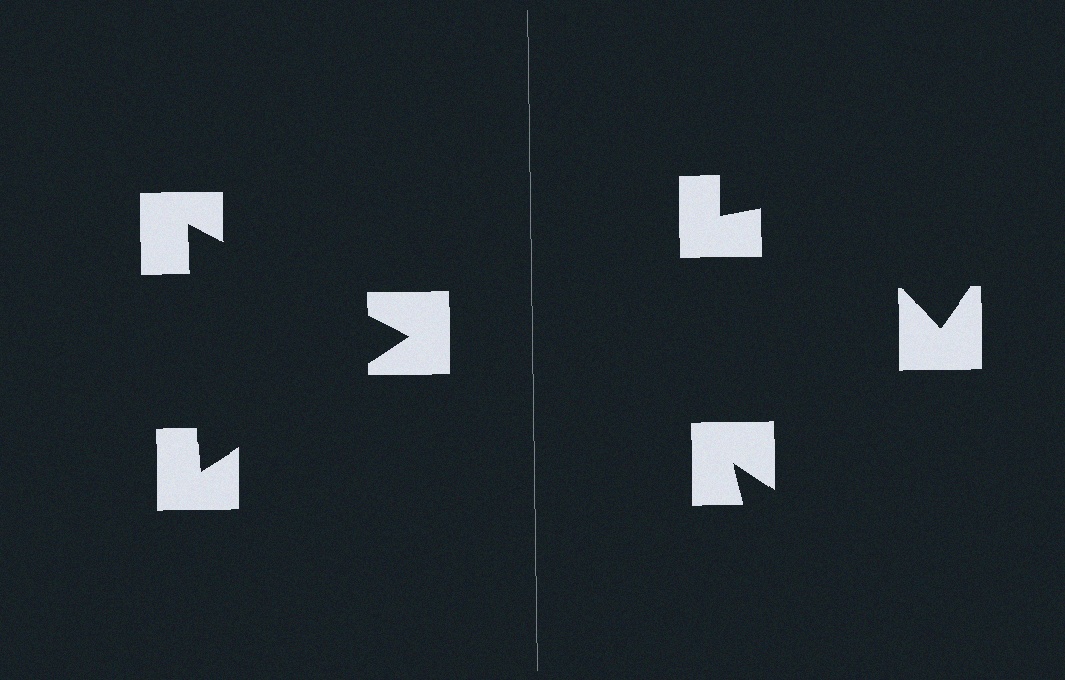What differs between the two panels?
The notched squares are positioned identically on both sides; only the wedge orientations differ. On the left they align to a triangle; on the right they are misaligned.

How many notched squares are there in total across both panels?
6 — 3 on each side.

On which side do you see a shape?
An illusory triangle appears on the left side. On the right side the wedge cuts are rotated, so no coherent shape forms.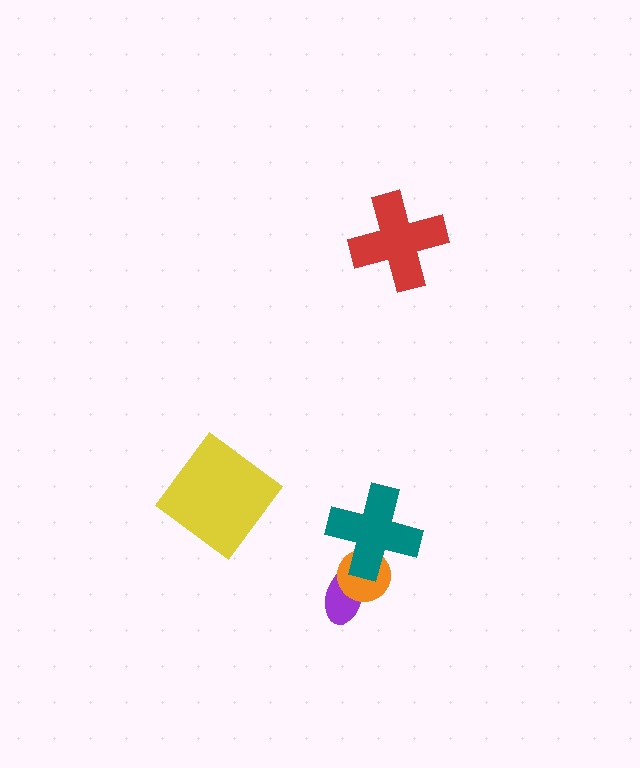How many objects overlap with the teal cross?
1 object overlaps with the teal cross.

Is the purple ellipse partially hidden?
Yes, it is partially covered by another shape.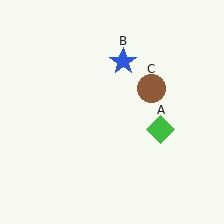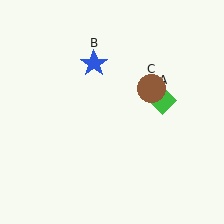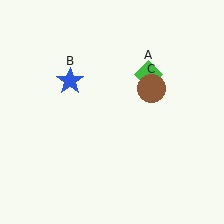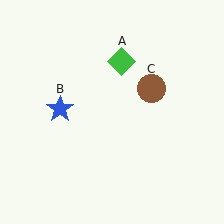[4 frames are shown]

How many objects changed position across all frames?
2 objects changed position: green diamond (object A), blue star (object B).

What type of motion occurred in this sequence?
The green diamond (object A), blue star (object B) rotated counterclockwise around the center of the scene.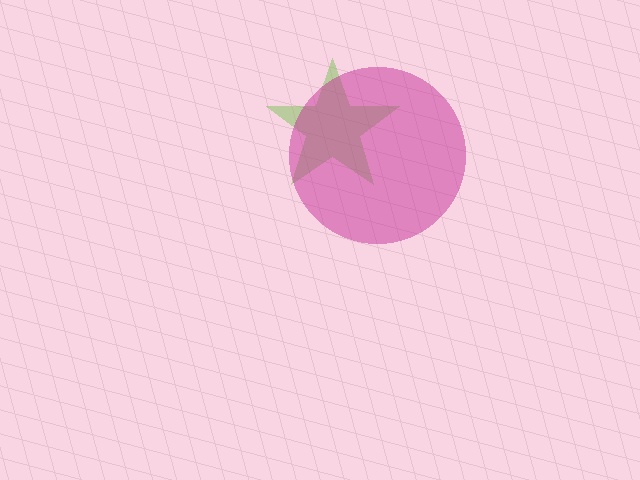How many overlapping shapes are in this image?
There are 2 overlapping shapes in the image.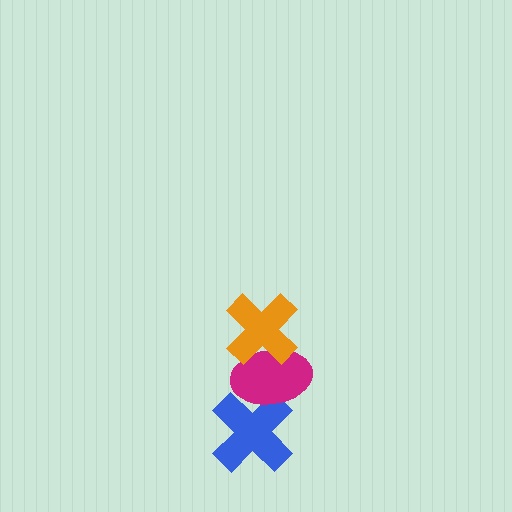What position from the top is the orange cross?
The orange cross is 1st from the top.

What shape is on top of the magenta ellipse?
The orange cross is on top of the magenta ellipse.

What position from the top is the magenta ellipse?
The magenta ellipse is 2nd from the top.